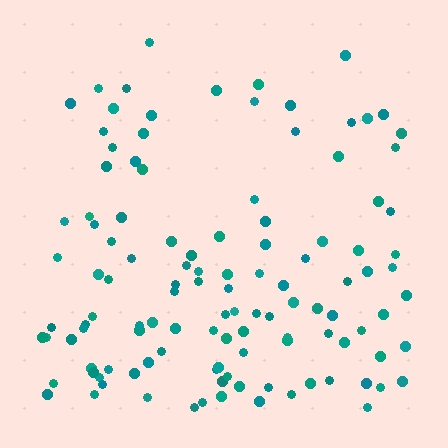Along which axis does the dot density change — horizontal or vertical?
Vertical.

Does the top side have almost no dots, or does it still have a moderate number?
Still a moderate number, just noticeably fewer than the bottom.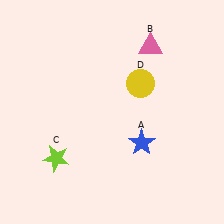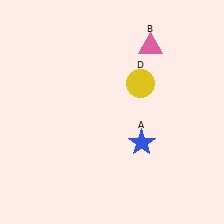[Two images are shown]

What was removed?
The lime star (C) was removed in Image 2.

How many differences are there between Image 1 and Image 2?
There is 1 difference between the two images.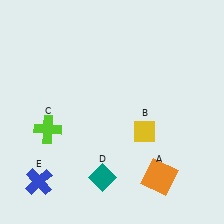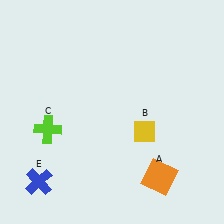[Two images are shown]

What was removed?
The teal diamond (D) was removed in Image 2.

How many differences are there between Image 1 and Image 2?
There is 1 difference between the two images.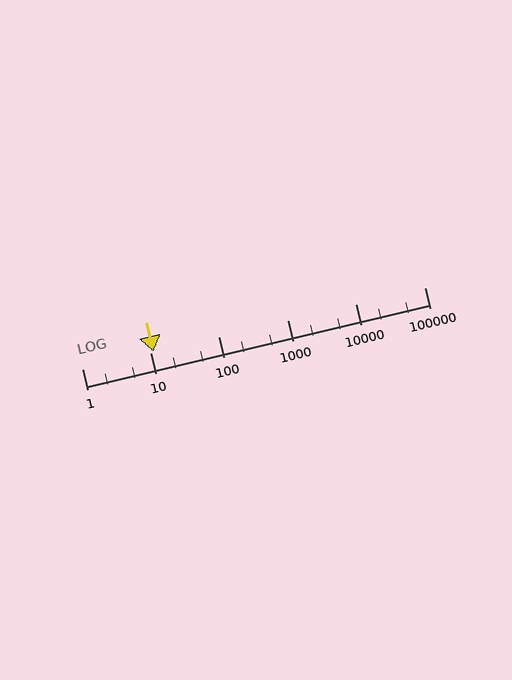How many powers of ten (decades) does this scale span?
The scale spans 5 decades, from 1 to 100000.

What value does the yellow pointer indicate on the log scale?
The pointer indicates approximately 11.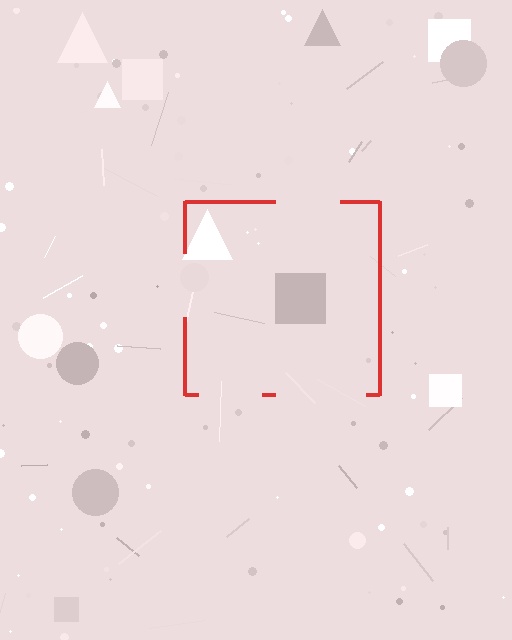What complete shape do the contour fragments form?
The contour fragments form a square.